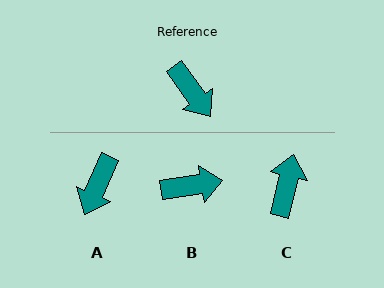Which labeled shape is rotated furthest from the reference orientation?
C, about 131 degrees away.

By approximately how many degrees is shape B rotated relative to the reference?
Approximately 64 degrees counter-clockwise.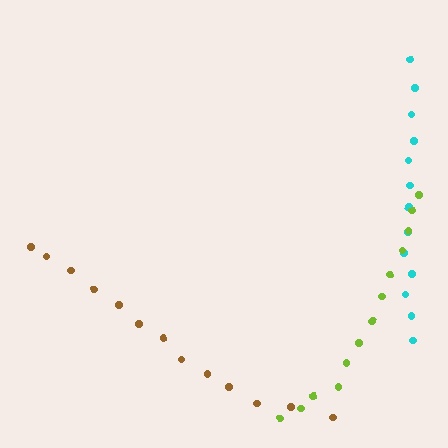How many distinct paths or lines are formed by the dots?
There are 3 distinct paths.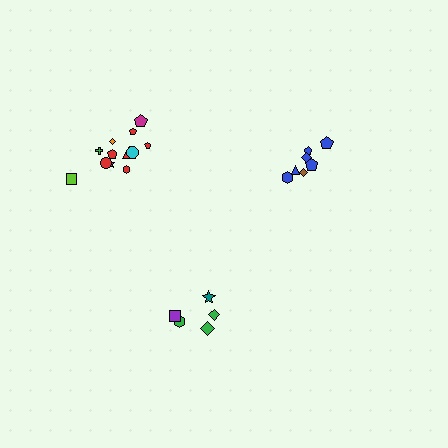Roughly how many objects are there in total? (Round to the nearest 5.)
Roughly 25 objects in total.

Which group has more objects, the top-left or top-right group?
The top-left group.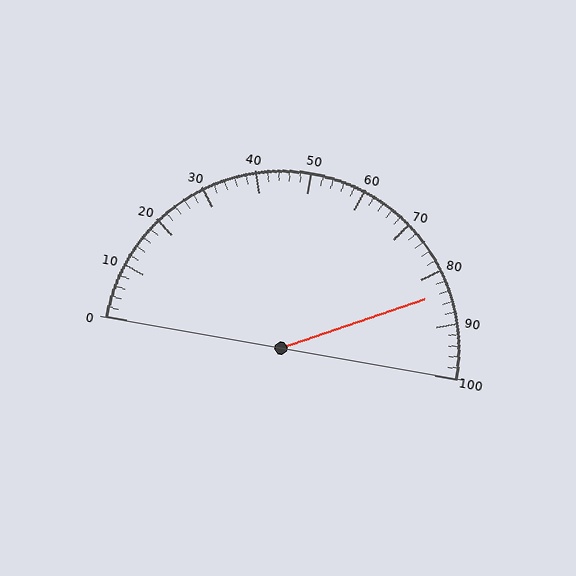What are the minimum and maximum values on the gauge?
The gauge ranges from 0 to 100.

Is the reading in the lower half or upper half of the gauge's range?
The reading is in the upper half of the range (0 to 100).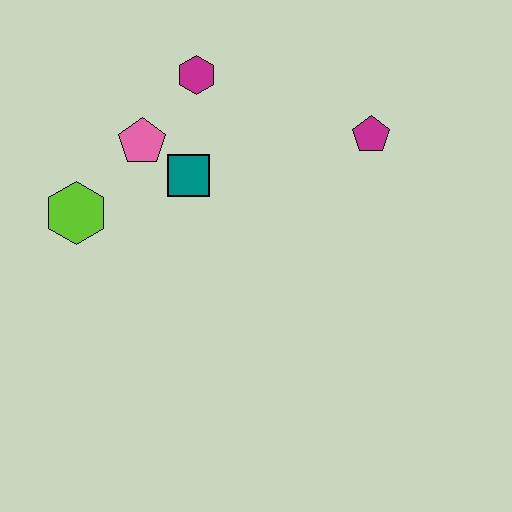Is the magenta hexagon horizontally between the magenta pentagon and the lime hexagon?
Yes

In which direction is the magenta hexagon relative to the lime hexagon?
The magenta hexagon is above the lime hexagon.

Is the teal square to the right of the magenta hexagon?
No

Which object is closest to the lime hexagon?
The pink pentagon is closest to the lime hexagon.